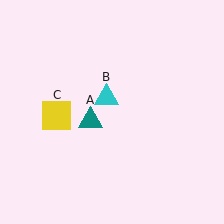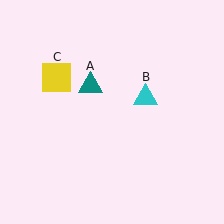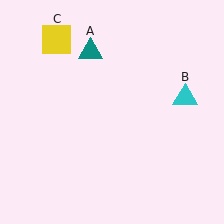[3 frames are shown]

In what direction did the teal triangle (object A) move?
The teal triangle (object A) moved up.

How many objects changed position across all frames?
3 objects changed position: teal triangle (object A), cyan triangle (object B), yellow square (object C).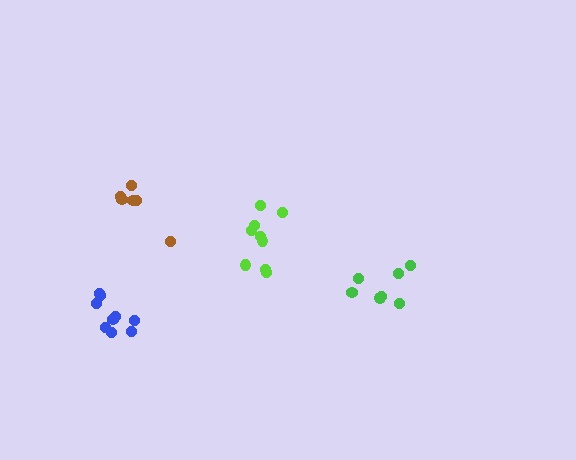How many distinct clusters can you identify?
There are 4 distinct clusters.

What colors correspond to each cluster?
The clusters are colored: blue, brown, lime, green.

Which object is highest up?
The brown cluster is topmost.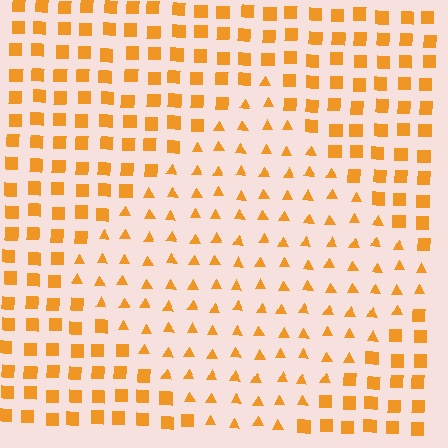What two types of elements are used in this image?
The image uses triangles inside the diamond region and squares outside it.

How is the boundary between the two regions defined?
The boundary is defined by a change in element shape: triangles inside vs. squares outside. All elements share the same color and spacing.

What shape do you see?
I see a diamond.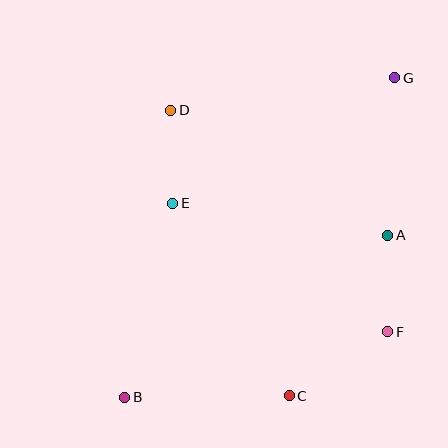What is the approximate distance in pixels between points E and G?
The distance between E and G is approximately 255 pixels.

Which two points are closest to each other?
Points D and E are closest to each other.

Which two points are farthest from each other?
Points B and G are farthest from each other.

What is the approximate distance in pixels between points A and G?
The distance between A and G is approximately 158 pixels.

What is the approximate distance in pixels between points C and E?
The distance between C and E is approximately 225 pixels.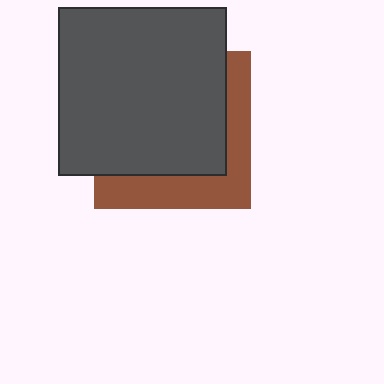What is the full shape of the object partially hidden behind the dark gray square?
The partially hidden object is a brown square.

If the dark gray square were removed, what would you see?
You would see the complete brown square.